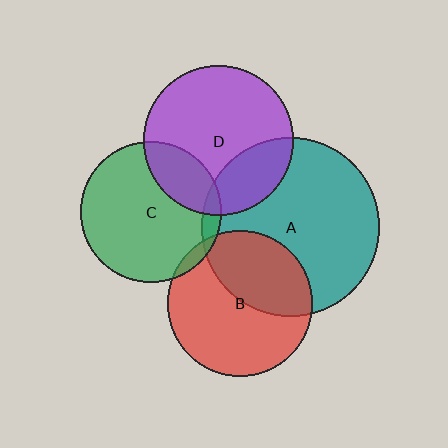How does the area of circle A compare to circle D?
Approximately 1.4 times.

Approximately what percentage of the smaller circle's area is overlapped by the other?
Approximately 25%.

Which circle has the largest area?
Circle A (teal).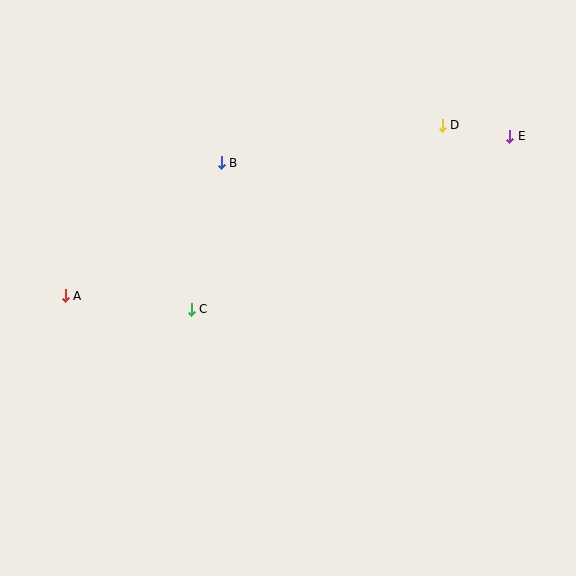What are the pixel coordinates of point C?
Point C is at (191, 309).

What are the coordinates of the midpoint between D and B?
The midpoint between D and B is at (332, 144).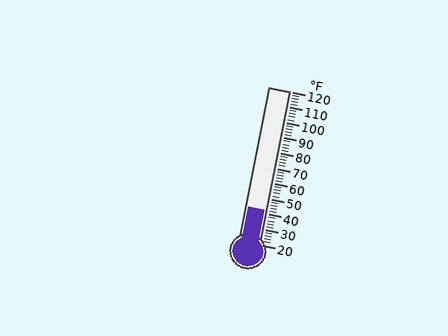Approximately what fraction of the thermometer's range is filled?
The thermometer is filled to approximately 20% of its range.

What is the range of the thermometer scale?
The thermometer scale ranges from 20°F to 120°F.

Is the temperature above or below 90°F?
The temperature is below 90°F.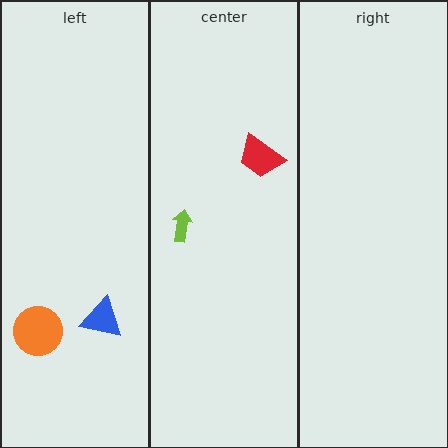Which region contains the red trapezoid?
The center region.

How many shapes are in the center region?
2.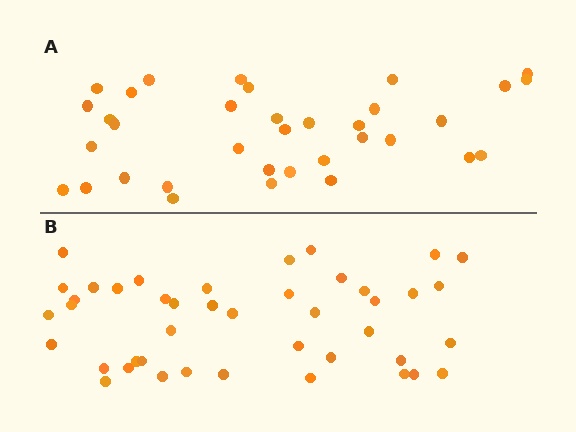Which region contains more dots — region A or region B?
Region B (the bottom region) has more dots.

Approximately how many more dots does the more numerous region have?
Region B has roughly 8 or so more dots than region A.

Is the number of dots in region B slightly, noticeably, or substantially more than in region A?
Region B has only slightly more — the two regions are fairly close. The ratio is roughly 1.2 to 1.